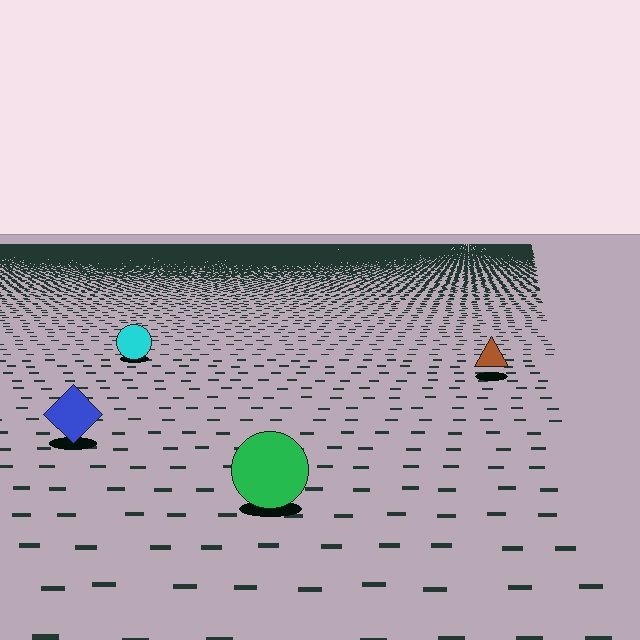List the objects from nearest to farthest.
From nearest to farthest: the green circle, the blue diamond, the brown triangle, the cyan circle.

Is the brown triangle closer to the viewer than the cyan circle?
Yes. The brown triangle is closer — you can tell from the texture gradient: the ground texture is coarser near it.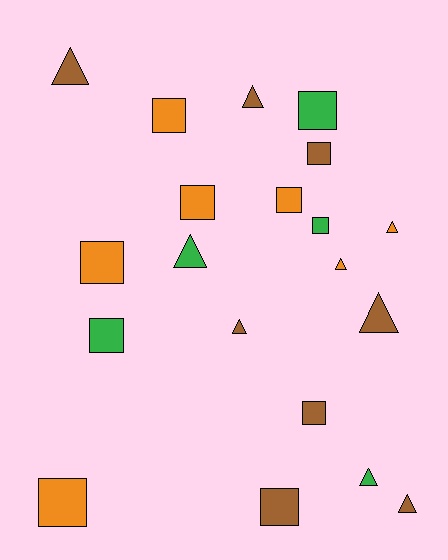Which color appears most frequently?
Brown, with 8 objects.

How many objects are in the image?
There are 20 objects.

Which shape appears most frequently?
Square, with 11 objects.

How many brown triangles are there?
There are 5 brown triangles.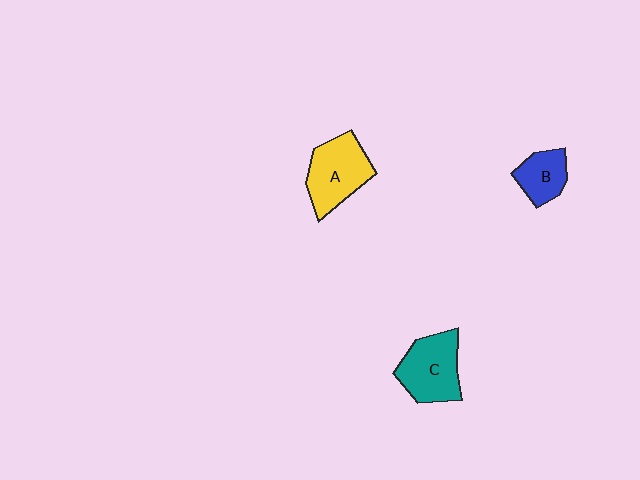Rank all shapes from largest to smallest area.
From largest to smallest: A (yellow), C (teal), B (blue).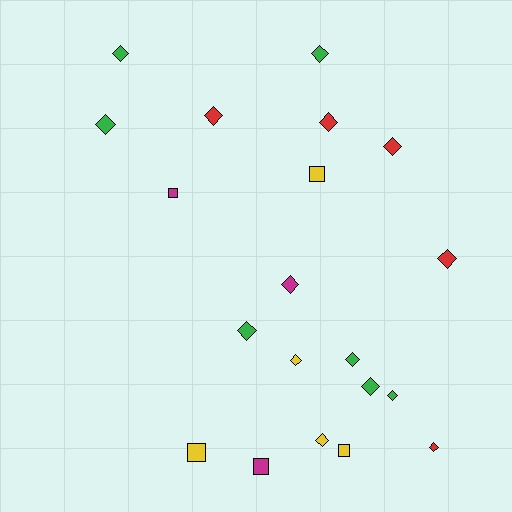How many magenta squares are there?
There are 2 magenta squares.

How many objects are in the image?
There are 20 objects.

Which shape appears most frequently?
Diamond, with 15 objects.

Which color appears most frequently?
Green, with 7 objects.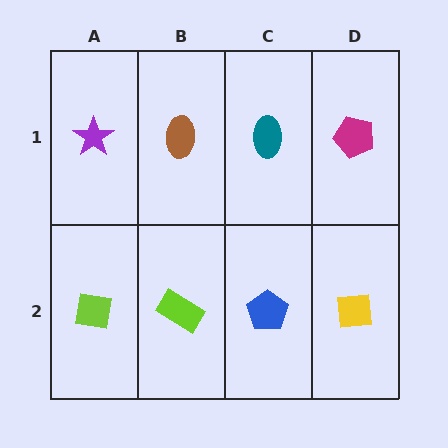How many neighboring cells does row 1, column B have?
3.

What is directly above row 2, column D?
A magenta pentagon.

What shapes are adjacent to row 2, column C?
A teal ellipse (row 1, column C), a lime rectangle (row 2, column B), a yellow square (row 2, column D).